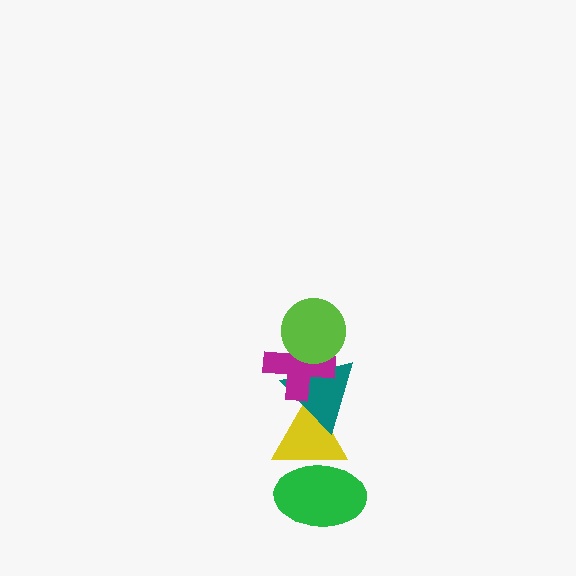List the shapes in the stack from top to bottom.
From top to bottom: the lime circle, the magenta cross, the teal triangle, the yellow triangle, the green ellipse.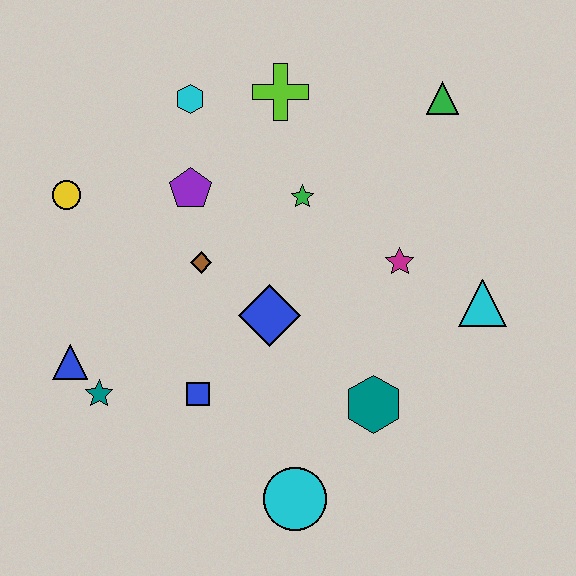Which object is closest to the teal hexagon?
The cyan circle is closest to the teal hexagon.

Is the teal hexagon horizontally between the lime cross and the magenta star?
Yes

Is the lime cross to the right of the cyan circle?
No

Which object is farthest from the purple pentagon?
The cyan circle is farthest from the purple pentagon.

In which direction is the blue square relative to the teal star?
The blue square is to the right of the teal star.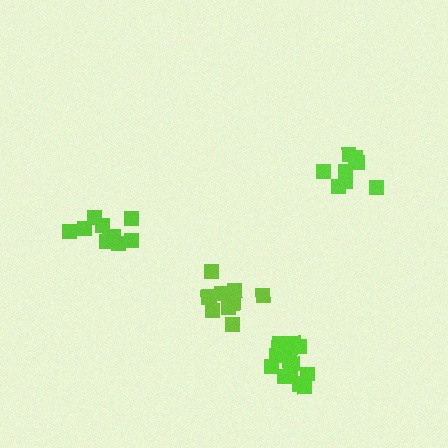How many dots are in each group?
Group 1: 11 dots, Group 2: 12 dots, Group 3: 14 dots, Group 4: 8 dots (45 total).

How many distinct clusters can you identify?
There are 4 distinct clusters.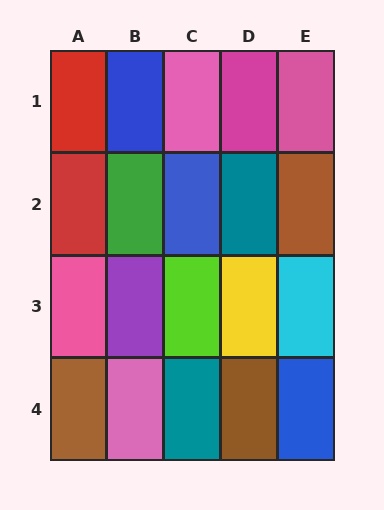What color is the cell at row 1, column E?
Pink.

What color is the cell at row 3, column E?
Cyan.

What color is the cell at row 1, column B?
Blue.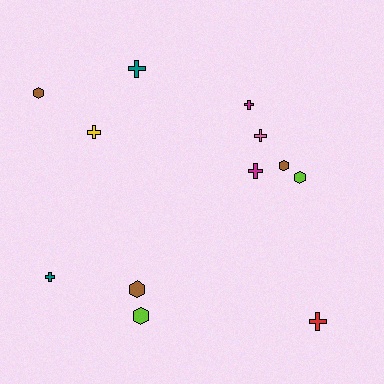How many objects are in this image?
There are 12 objects.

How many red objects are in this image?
There is 1 red object.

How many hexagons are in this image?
There are 5 hexagons.